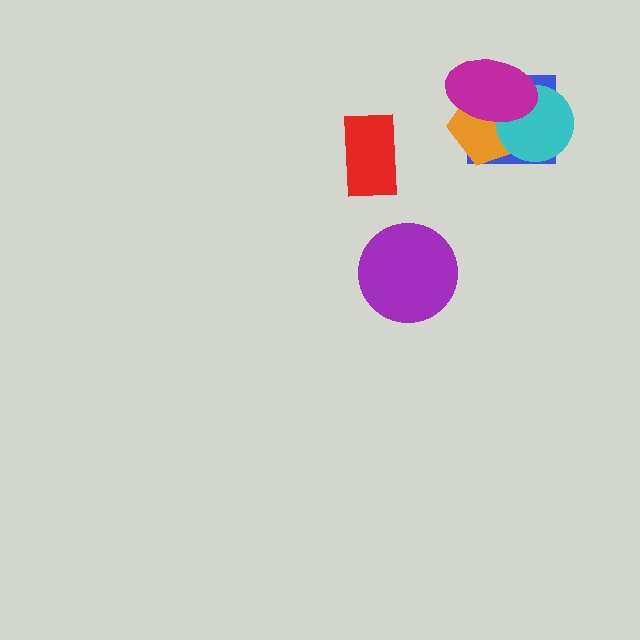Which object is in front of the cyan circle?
The magenta ellipse is in front of the cyan circle.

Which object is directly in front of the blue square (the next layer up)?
The orange pentagon is directly in front of the blue square.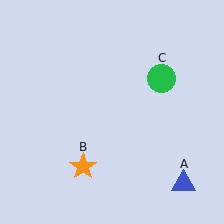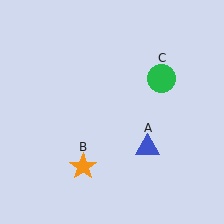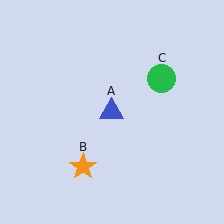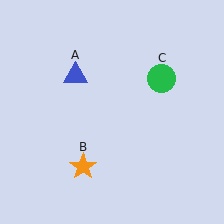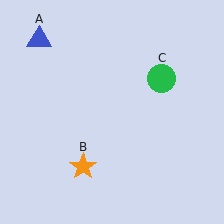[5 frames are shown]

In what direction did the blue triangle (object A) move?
The blue triangle (object A) moved up and to the left.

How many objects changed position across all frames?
1 object changed position: blue triangle (object A).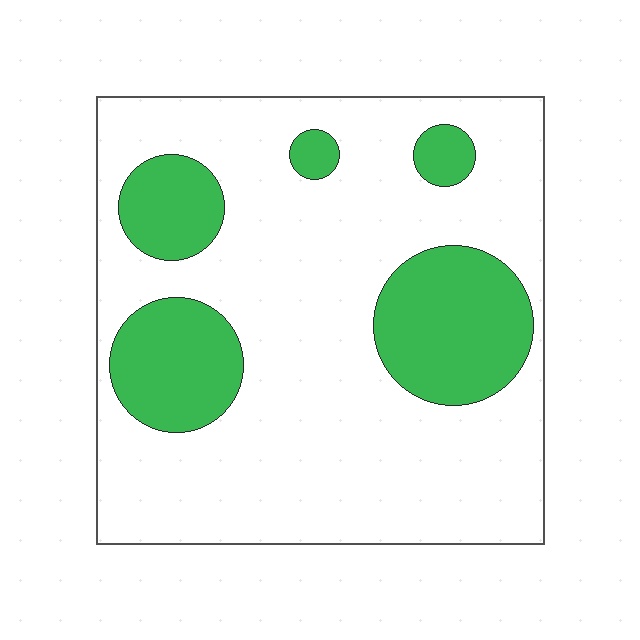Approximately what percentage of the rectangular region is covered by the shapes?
Approximately 25%.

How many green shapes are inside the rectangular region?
5.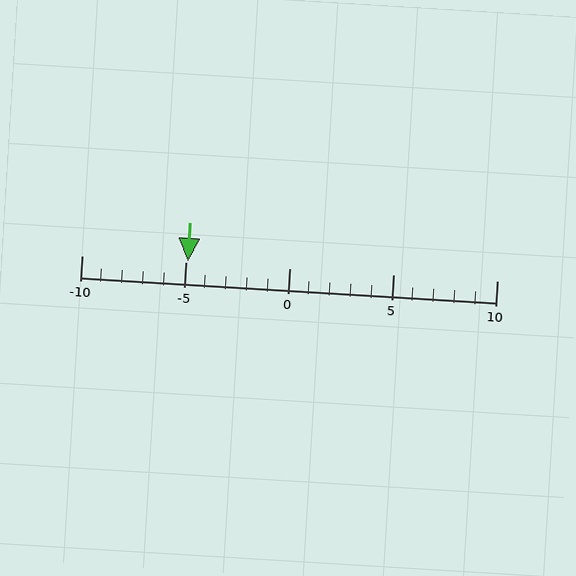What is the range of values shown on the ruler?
The ruler shows values from -10 to 10.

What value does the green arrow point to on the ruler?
The green arrow points to approximately -5.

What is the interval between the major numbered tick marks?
The major tick marks are spaced 5 units apart.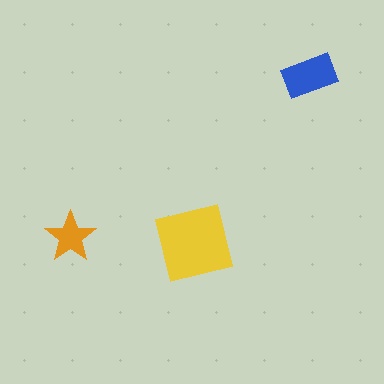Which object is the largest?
The yellow square.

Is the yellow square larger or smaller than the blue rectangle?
Larger.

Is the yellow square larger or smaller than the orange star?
Larger.